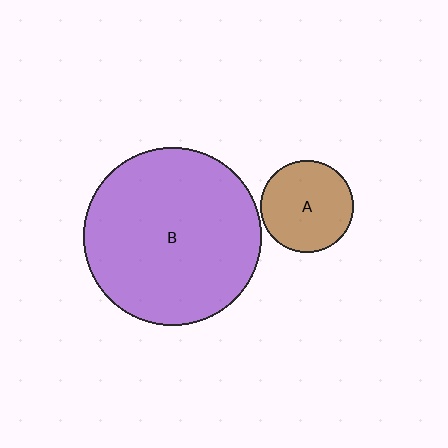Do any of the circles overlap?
No, none of the circles overlap.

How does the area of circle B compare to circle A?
Approximately 3.7 times.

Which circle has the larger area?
Circle B (purple).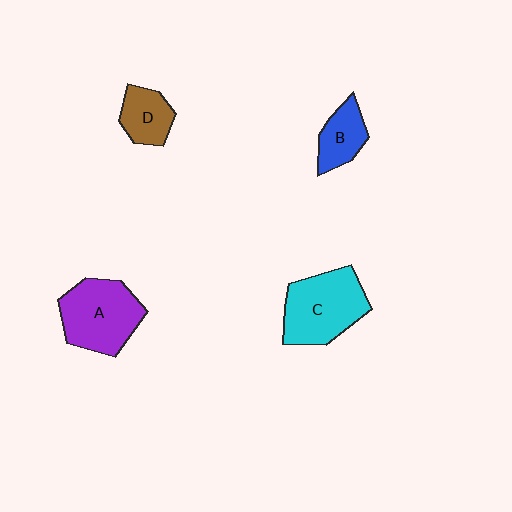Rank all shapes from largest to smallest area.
From largest to smallest: C (cyan), A (purple), B (blue), D (brown).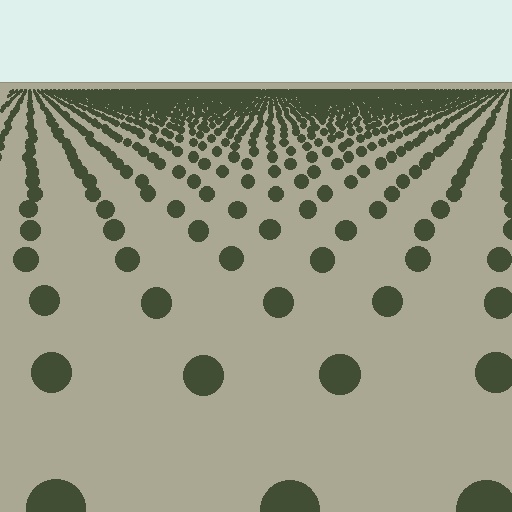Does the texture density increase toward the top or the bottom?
Density increases toward the top.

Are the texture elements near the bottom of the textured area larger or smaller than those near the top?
Larger. Near the bottom, elements are closer to the viewer and appear at a bigger on-screen size.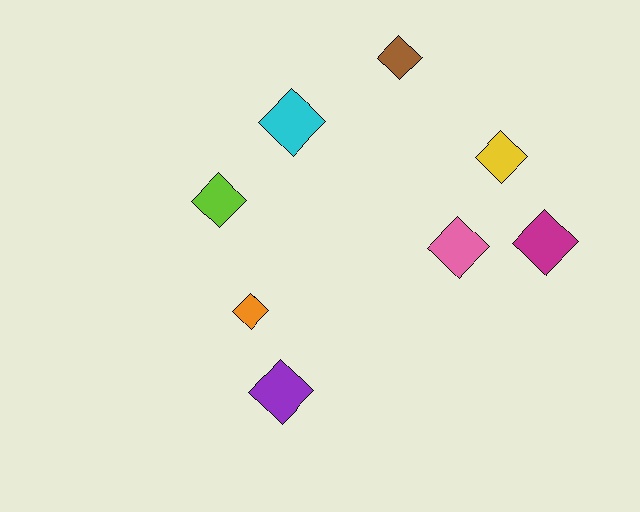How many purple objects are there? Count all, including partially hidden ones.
There is 1 purple object.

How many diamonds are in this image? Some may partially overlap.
There are 8 diamonds.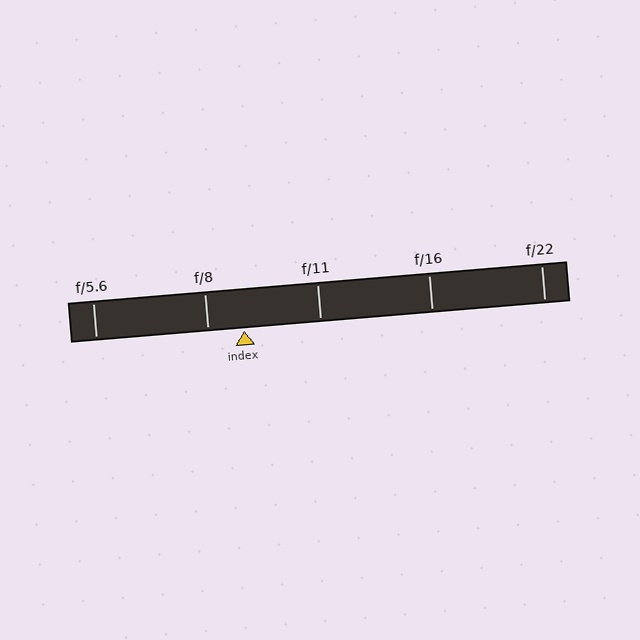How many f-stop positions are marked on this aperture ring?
There are 5 f-stop positions marked.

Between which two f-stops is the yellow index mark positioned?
The index mark is between f/8 and f/11.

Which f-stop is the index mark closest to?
The index mark is closest to f/8.